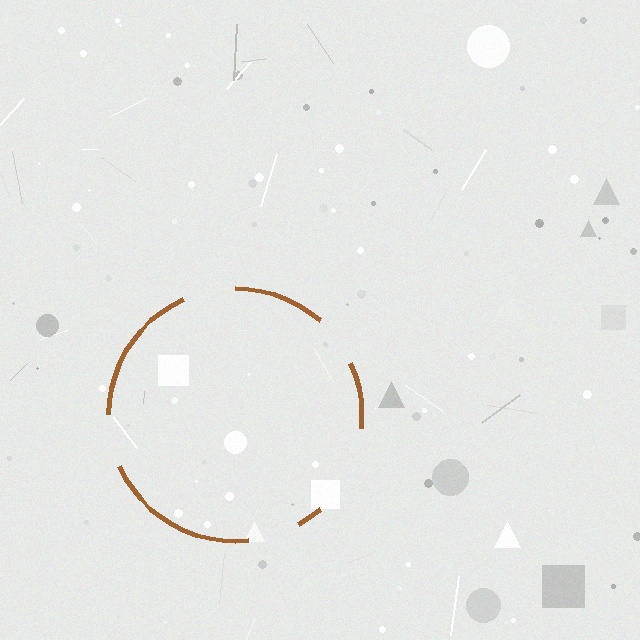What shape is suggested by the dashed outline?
The dashed outline suggests a circle.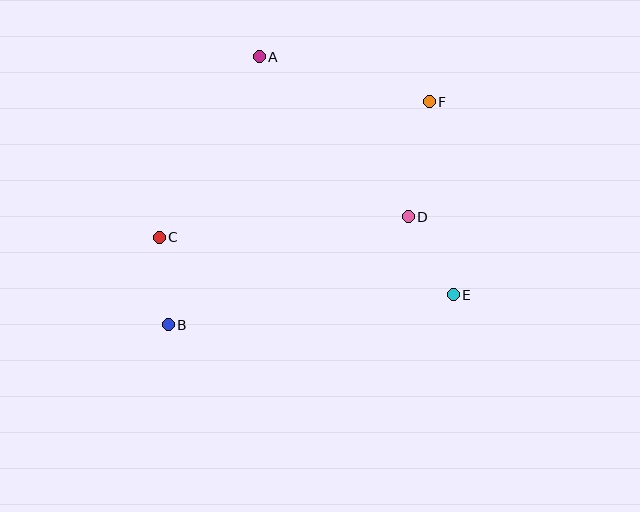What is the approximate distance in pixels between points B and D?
The distance between B and D is approximately 263 pixels.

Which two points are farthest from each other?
Points B and F are farthest from each other.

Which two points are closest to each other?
Points B and C are closest to each other.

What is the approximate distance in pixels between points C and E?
The distance between C and E is approximately 299 pixels.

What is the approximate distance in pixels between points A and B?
The distance between A and B is approximately 283 pixels.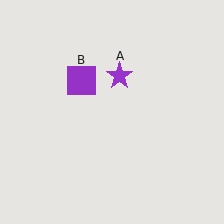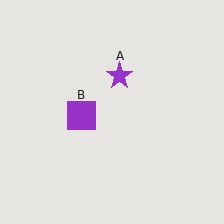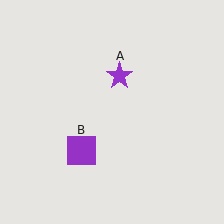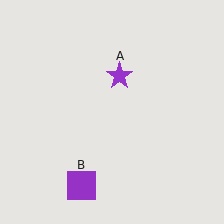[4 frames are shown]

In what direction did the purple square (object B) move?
The purple square (object B) moved down.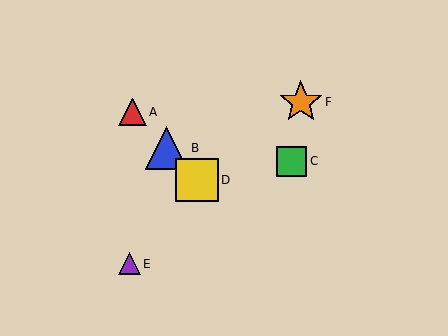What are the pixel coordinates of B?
Object B is at (167, 148).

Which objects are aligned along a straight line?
Objects A, B, D are aligned along a straight line.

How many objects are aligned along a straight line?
3 objects (A, B, D) are aligned along a straight line.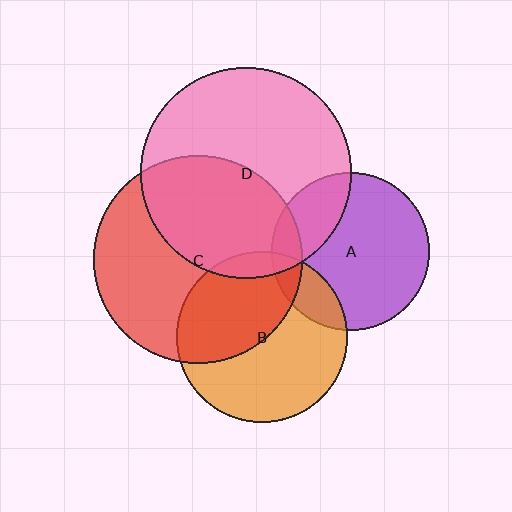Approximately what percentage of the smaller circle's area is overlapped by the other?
Approximately 15%.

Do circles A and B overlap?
Yes.